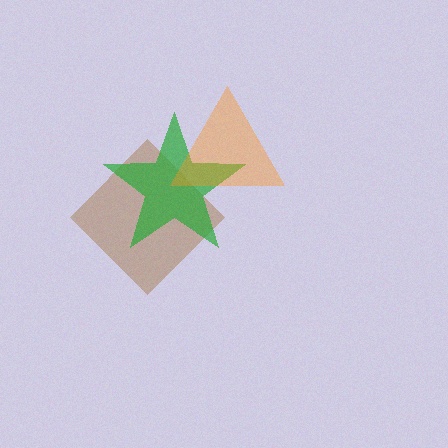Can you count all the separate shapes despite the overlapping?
Yes, there are 3 separate shapes.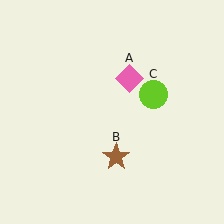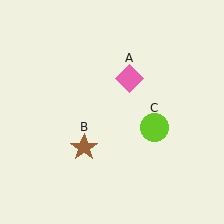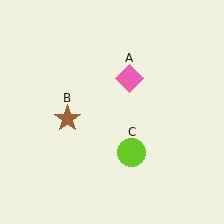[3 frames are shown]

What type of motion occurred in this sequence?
The brown star (object B), lime circle (object C) rotated clockwise around the center of the scene.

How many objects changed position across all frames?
2 objects changed position: brown star (object B), lime circle (object C).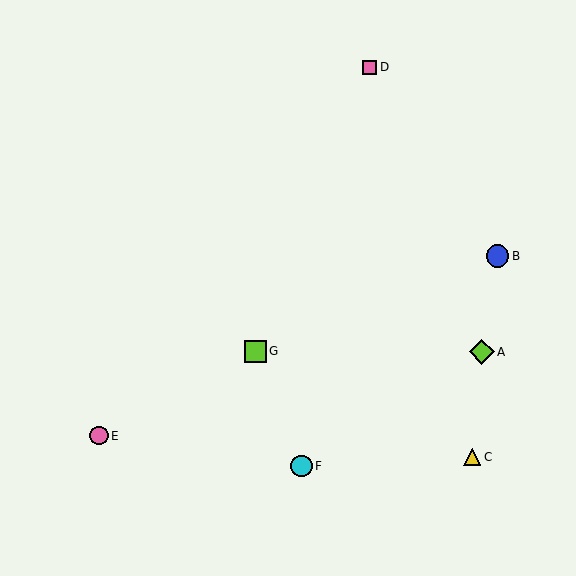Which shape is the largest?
The lime diamond (labeled A) is the largest.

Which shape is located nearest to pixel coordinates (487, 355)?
The lime diamond (labeled A) at (482, 352) is nearest to that location.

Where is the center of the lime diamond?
The center of the lime diamond is at (482, 352).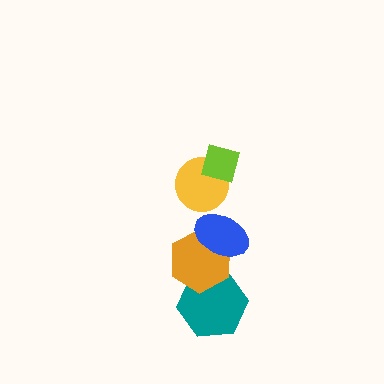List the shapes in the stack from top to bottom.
From top to bottom: the lime square, the yellow circle, the blue ellipse, the orange hexagon, the teal hexagon.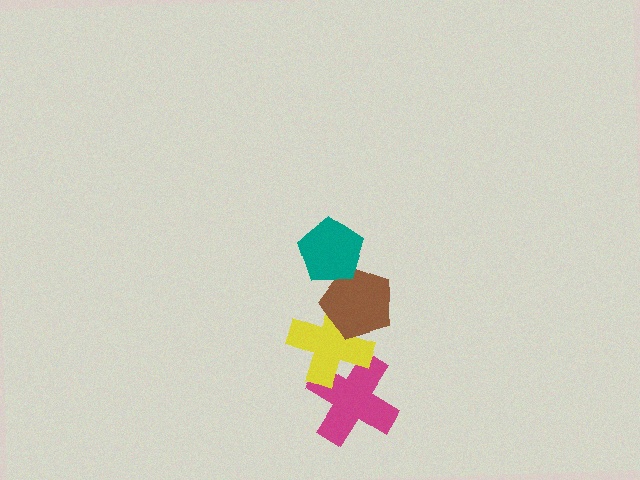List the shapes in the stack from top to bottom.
From top to bottom: the teal pentagon, the brown pentagon, the yellow cross, the magenta cross.